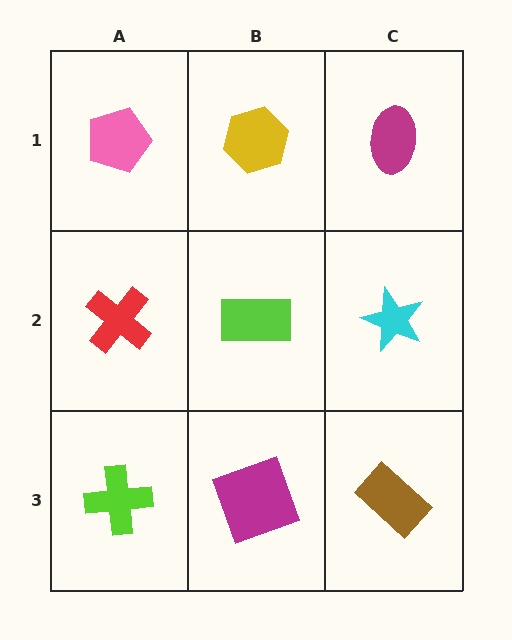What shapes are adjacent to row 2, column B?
A yellow hexagon (row 1, column B), a magenta square (row 3, column B), a red cross (row 2, column A), a cyan star (row 2, column C).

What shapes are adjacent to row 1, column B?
A lime rectangle (row 2, column B), a pink pentagon (row 1, column A), a magenta ellipse (row 1, column C).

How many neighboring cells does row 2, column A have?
3.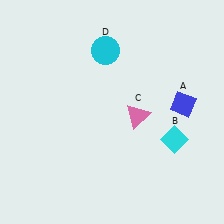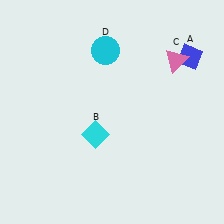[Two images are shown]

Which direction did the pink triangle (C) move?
The pink triangle (C) moved up.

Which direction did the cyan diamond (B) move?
The cyan diamond (B) moved left.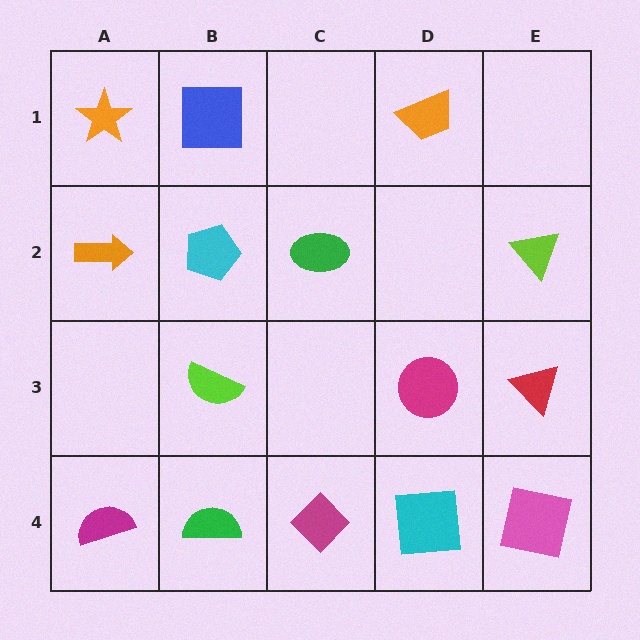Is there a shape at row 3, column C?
No, that cell is empty.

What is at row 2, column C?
A green ellipse.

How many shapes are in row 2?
4 shapes.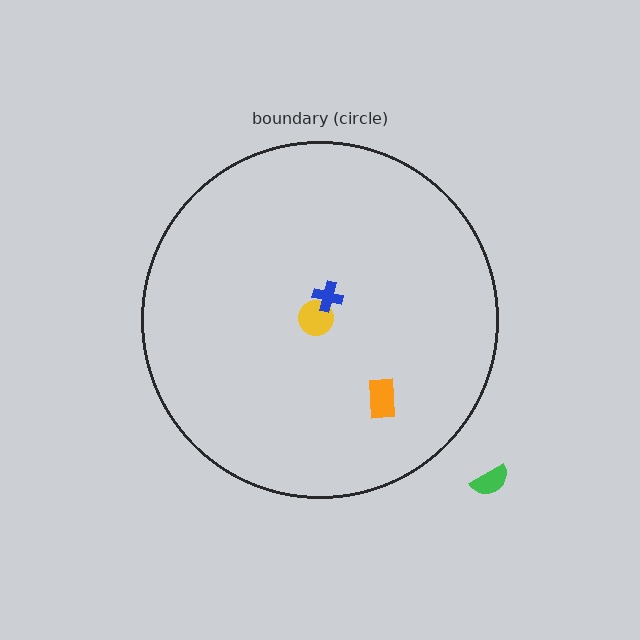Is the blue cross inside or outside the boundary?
Inside.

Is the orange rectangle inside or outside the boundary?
Inside.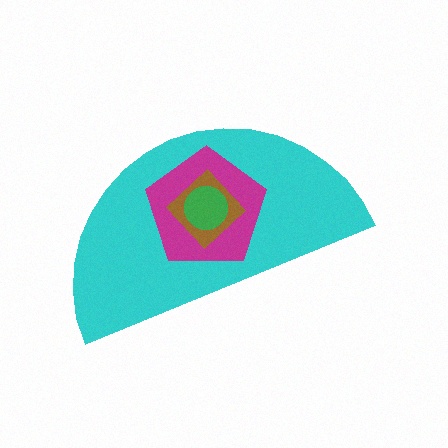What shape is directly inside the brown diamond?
The green circle.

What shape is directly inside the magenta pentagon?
The brown diamond.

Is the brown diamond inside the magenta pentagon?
Yes.